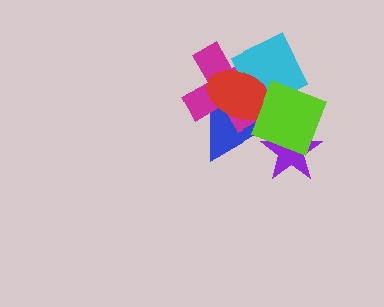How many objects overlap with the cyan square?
3 objects overlap with the cyan square.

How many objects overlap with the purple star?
1 object overlaps with the purple star.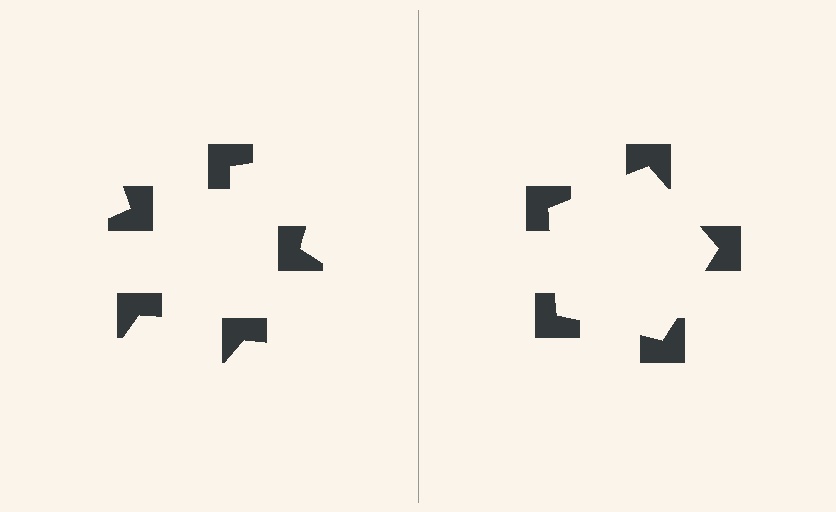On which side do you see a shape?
An illusory pentagon appears on the right side. On the left side the wedge cuts are rotated, so no coherent shape forms.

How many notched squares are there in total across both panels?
10 — 5 on each side.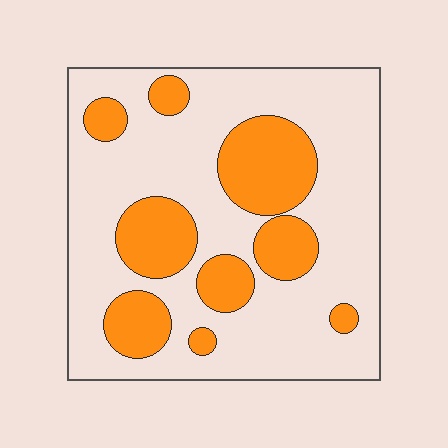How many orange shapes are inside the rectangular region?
9.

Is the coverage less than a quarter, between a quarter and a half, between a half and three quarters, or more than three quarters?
Between a quarter and a half.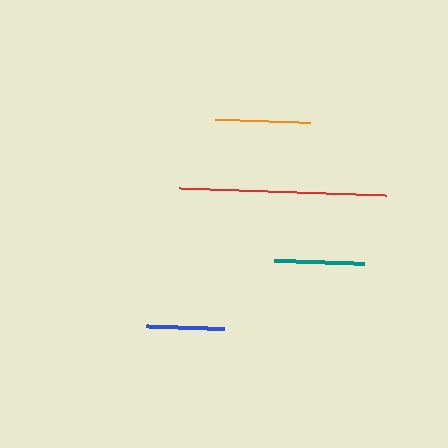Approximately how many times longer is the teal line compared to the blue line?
The teal line is approximately 1.2 times the length of the blue line.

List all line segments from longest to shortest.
From longest to shortest: red, orange, teal, blue.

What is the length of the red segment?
The red segment is approximately 206 pixels long.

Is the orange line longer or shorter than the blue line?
The orange line is longer than the blue line.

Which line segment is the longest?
The red line is the longest at approximately 206 pixels.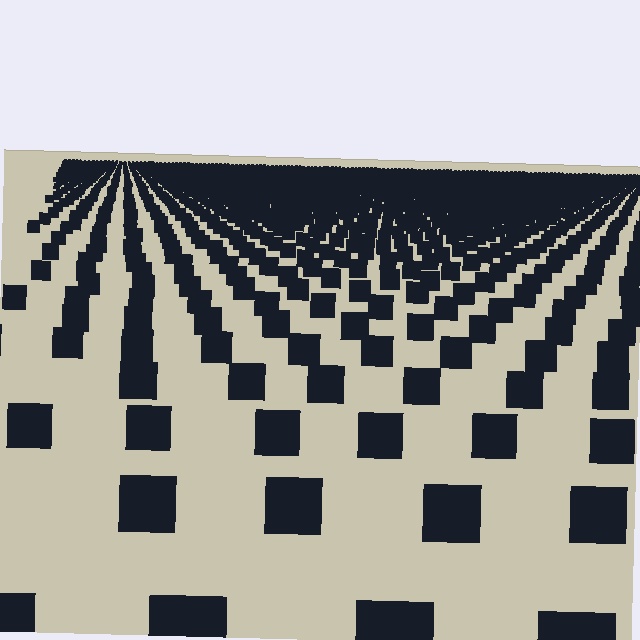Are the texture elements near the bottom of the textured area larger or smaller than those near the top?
Larger. Near the bottom, elements are closer to the viewer and appear at a bigger on-screen size.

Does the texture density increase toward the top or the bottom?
Density increases toward the top.